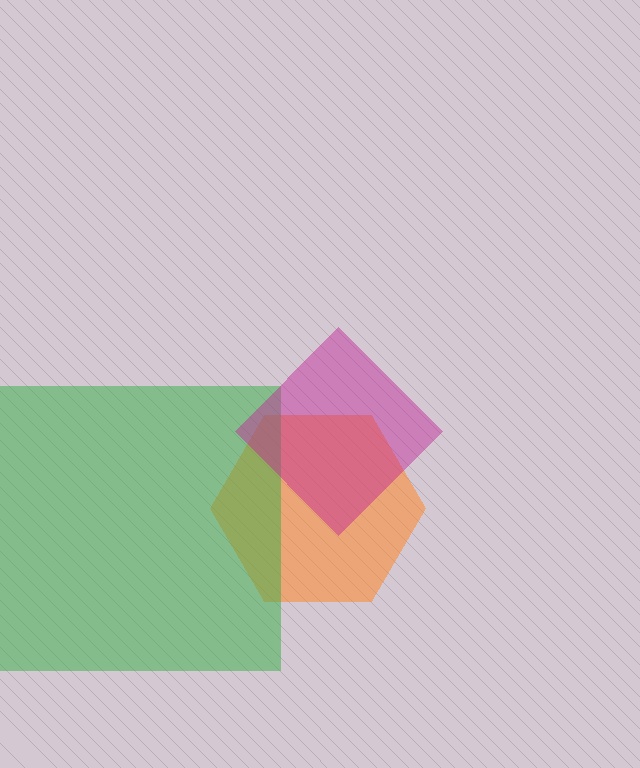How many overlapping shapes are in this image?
There are 3 overlapping shapes in the image.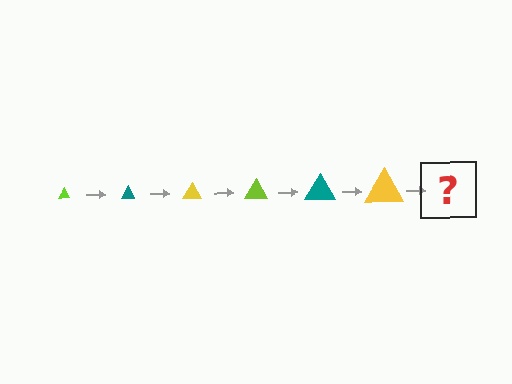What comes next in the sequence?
The next element should be a lime triangle, larger than the previous one.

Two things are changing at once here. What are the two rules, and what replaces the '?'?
The two rules are that the triangle grows larger each step and the color cycles through lime, teal, and yellow. The '?' should be a lime triangle, larger than the previous one.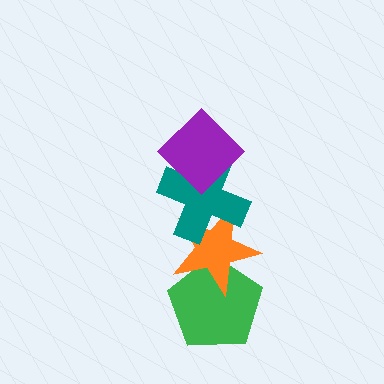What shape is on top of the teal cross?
The purple diamond is on top of the teal cross.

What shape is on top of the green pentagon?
The orange star is on top of the green pentagon.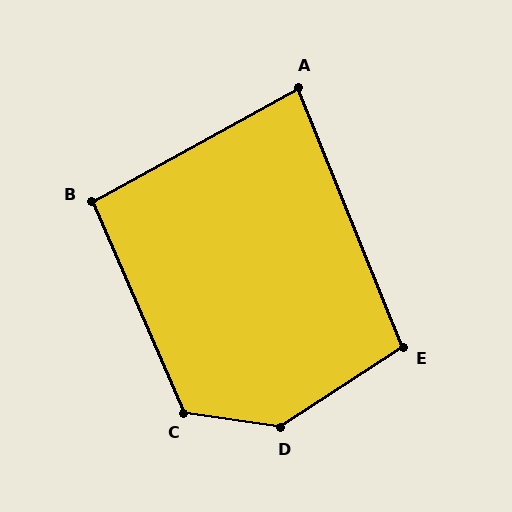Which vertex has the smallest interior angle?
A, at approximately 83 degrees.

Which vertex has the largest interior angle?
D, at approximately 138 degrees.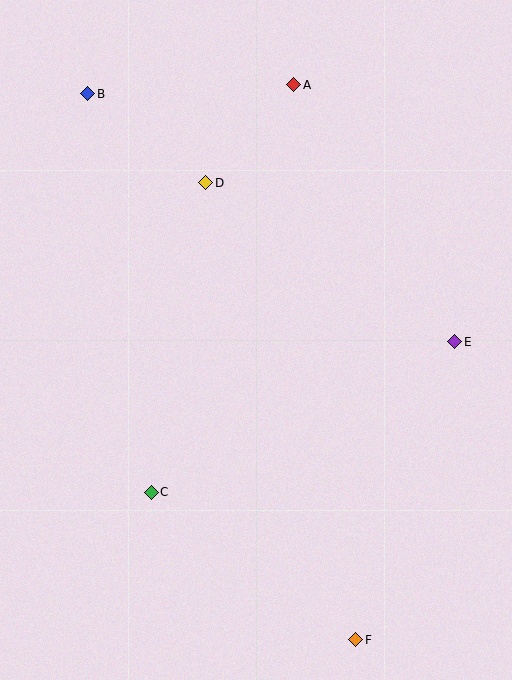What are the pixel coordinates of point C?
Point C is at (151, 492).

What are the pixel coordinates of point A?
Point A is at (294, 85).